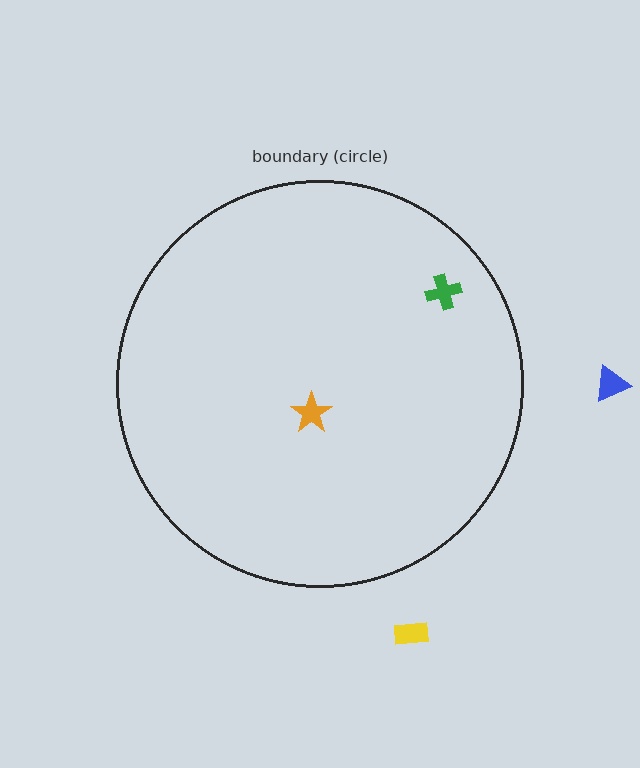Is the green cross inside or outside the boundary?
Inside.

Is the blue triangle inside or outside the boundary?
Outside.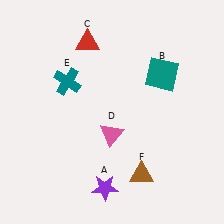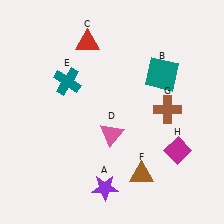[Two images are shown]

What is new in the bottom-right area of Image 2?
A magenta diamond (H) was added in the bottom-right area of Image 2.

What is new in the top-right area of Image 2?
A brown cross (G) was added in the top-right area of Image 2.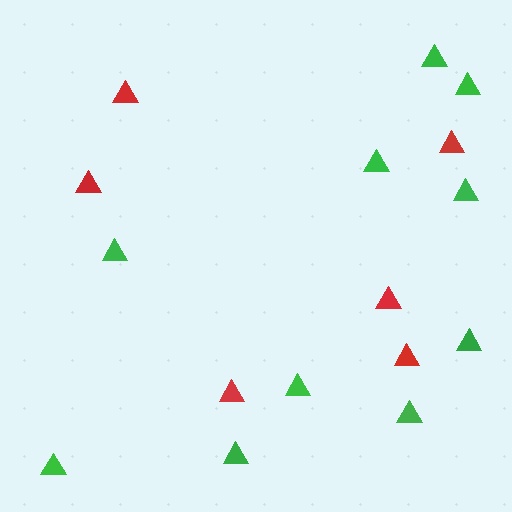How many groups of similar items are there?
There are 2 groups: one group of red triangles (6) and one group of green triangles (10).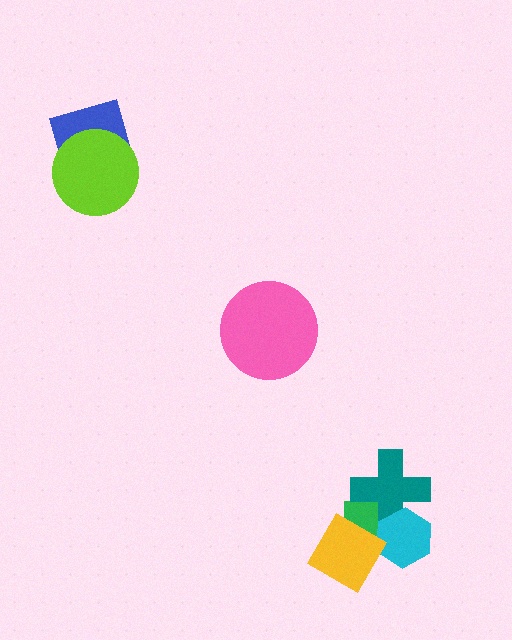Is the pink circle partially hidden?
No, no other shape covers it.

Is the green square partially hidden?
Yes, it is partially covered by another shape.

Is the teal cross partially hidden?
Yes, it is partially covered by another shape.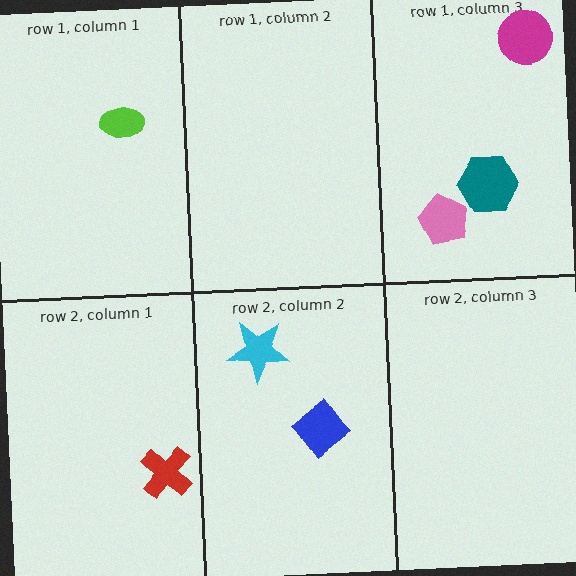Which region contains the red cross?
The row 2, column 1 region.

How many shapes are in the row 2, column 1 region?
1.